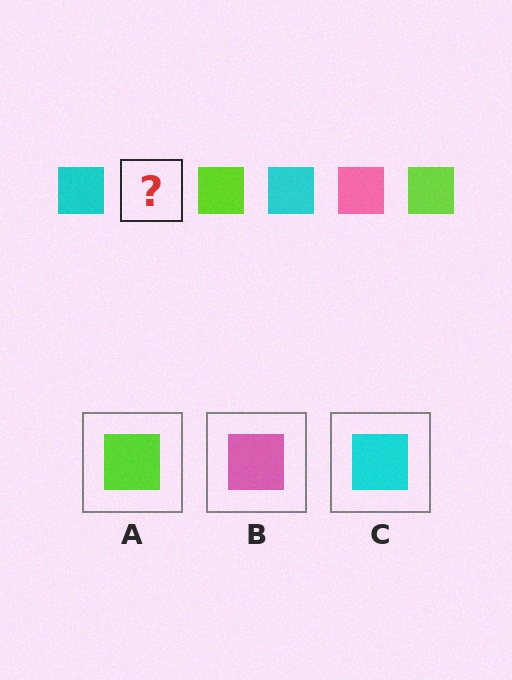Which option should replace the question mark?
Option B.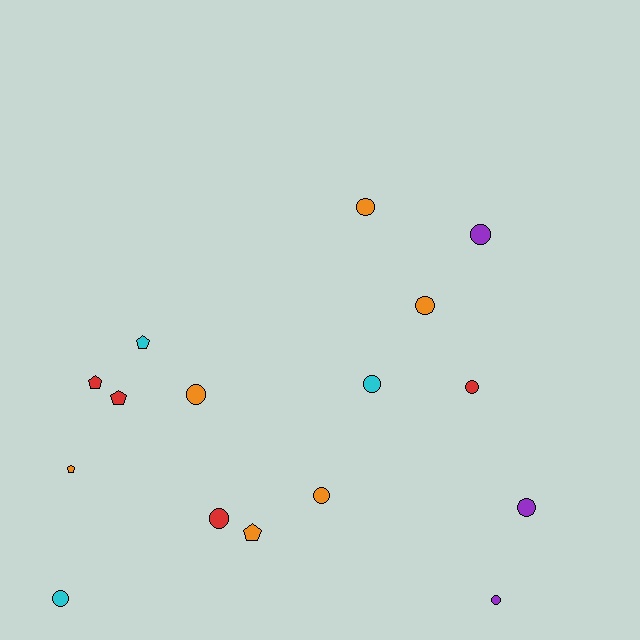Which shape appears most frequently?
Circle, with 11 objects.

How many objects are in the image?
There are 16 objects.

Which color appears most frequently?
Orange, with 6 objects.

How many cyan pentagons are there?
There is 1 cyan pentagon.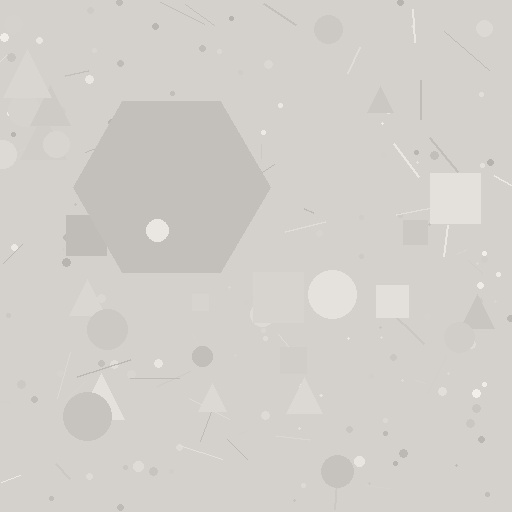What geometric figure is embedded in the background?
A hexagon is embedded in the background.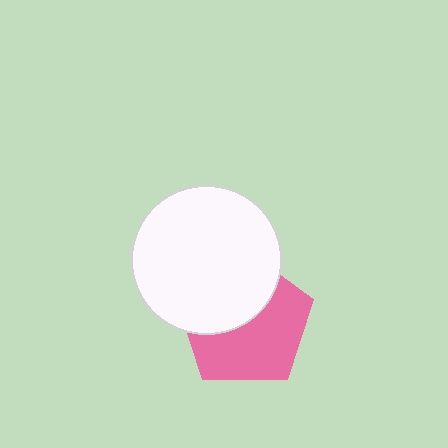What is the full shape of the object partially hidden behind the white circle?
The partially hidden object is a pink pentagon.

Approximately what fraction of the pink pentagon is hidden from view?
Roughly 44% of the pink pentagon is hidden behind the white circle.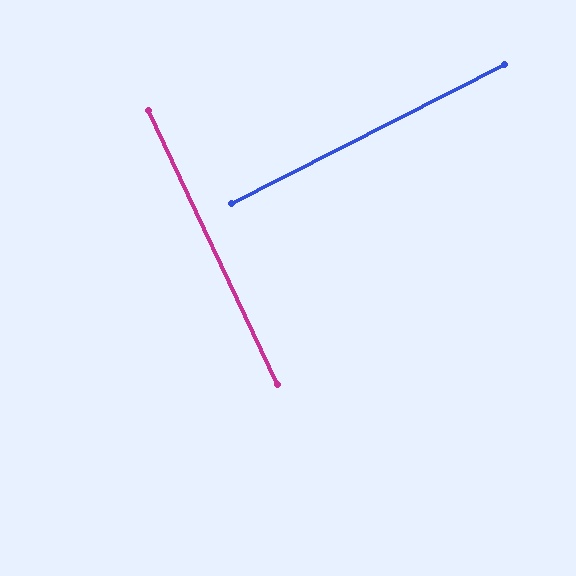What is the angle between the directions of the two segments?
Approximately 88 degrees.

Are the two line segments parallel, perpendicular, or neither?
Perpendicular — they meet at approximately 88°.